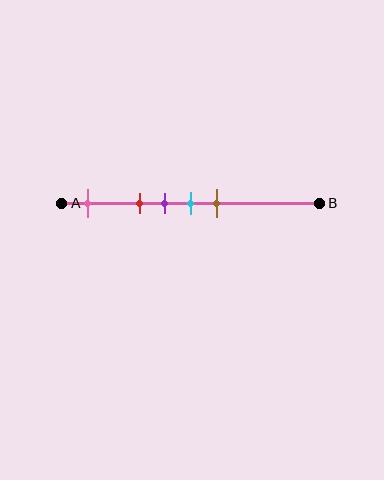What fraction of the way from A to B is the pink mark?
The pink mark is approximately 10% (0.1) of the way from A to B.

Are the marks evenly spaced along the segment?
No, the marks are not evenly spaced.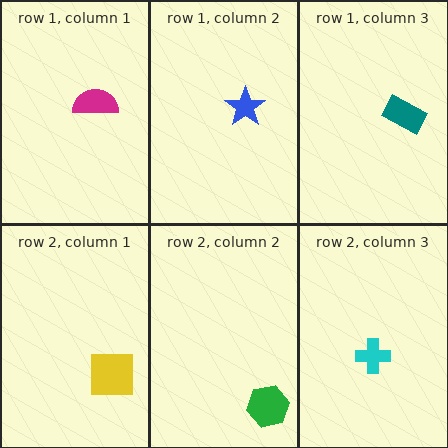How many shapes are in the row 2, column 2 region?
1.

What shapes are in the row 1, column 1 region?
The magenta semicircle.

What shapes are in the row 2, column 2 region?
The green hexagon.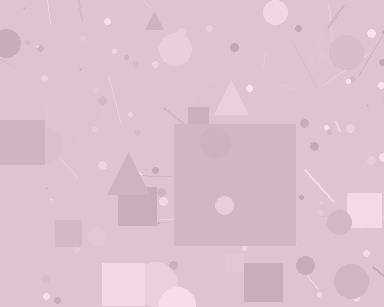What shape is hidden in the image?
A square is hidden in the image.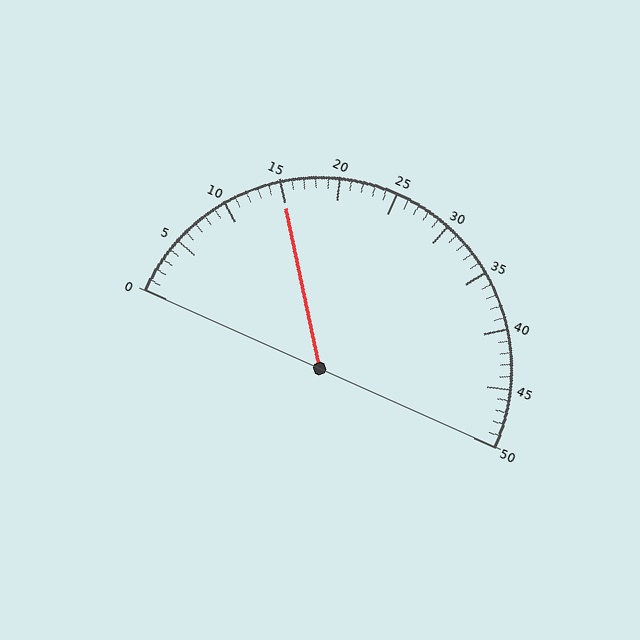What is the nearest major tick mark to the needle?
The nearest major tick mark is 15.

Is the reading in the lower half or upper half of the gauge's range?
The reading is in the lower half of the range (0 to 50).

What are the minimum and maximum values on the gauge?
The gauge ranges from 0 to 50.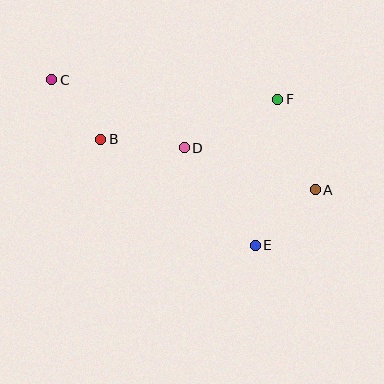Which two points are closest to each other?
Points B and C are closest to each other.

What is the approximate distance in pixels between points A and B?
The distance between A and B is approximately 220 pixels.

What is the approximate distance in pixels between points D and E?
The distance between D and E is approximately 121 pixels.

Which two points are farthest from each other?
Points A and C are farthest from each other.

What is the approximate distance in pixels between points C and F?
The distance between C and F is approximately 226 pixels.